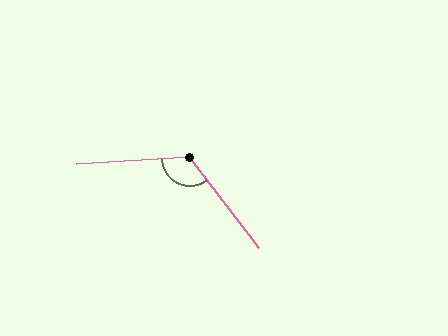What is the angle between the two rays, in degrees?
Approximately 123 degrees.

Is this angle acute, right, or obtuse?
It is obtuse.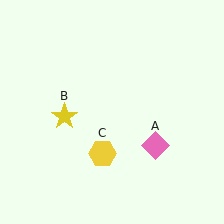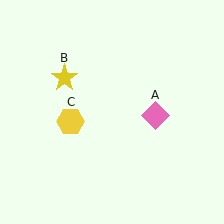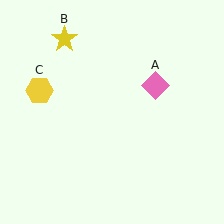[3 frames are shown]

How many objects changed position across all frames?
3 objects changed position: pink diamond (object A), yellow star (object B), yellow hexagon (object C).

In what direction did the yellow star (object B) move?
The yellow star (object B) moved up.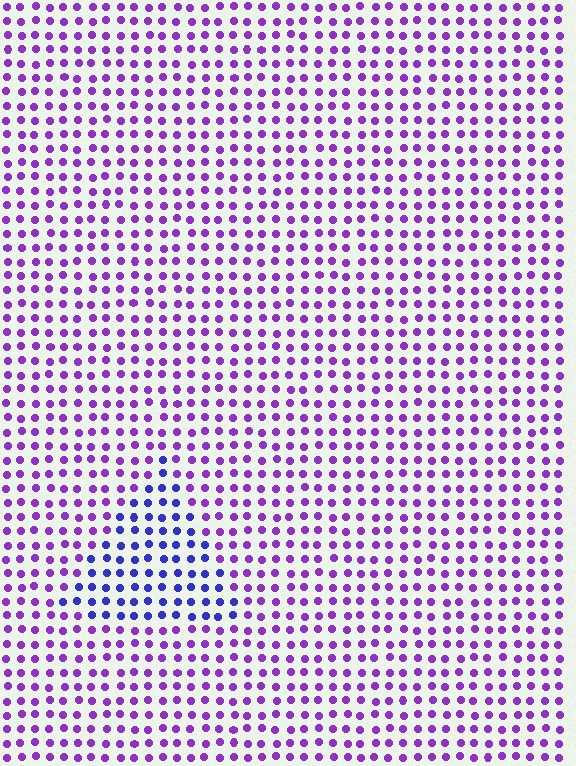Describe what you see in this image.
The image is filled with small purple elements in a uniform arrangement. A triangle-shaped region is visible where the elements are tinted to a slightly different hue, forming a subtle color boundary.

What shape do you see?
I see a triangle.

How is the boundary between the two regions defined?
The boundary is defined purely by a slight shift in hue (about 40 degrees). Spacing, size, and orientation are identical on both sides.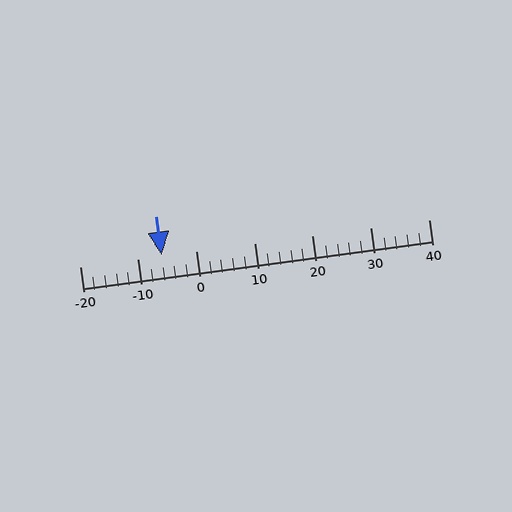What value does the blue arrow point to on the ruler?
The blue arrow points to approximately -6.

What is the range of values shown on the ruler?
The ruler shows values from -20 to 40.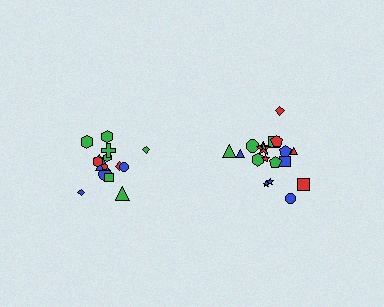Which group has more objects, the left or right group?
The right group.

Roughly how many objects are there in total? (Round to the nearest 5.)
Roughly 35 objects in total.